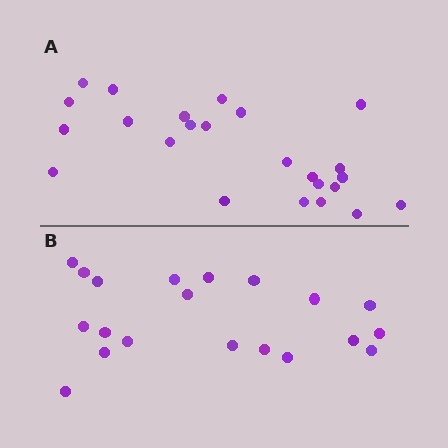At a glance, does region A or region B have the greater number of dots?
Region A (the top region) has more dots.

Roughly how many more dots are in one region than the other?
Region A has about 4 more dots than region B.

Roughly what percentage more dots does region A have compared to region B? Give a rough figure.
About 20% more.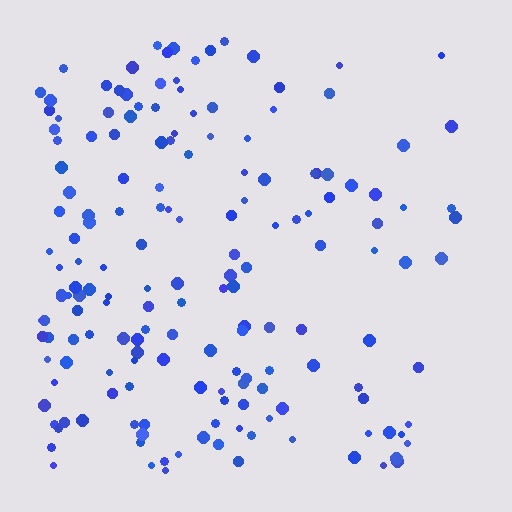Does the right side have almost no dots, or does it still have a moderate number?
Still a moderate number, just noticeably fewer than the left.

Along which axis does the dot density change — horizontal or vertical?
Horizontal.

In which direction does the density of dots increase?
From right to left, with the left side densest.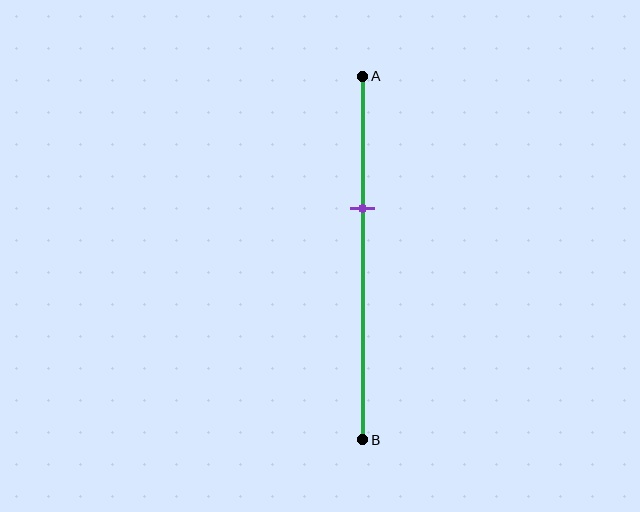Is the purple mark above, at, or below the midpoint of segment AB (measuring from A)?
The purple mark is above the midpoint of segment AB.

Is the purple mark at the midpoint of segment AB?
No, the mark is at about 35% from A, not at the 50% midpoint.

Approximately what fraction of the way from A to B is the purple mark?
The purple mark is approximately 35% of the way from A to B.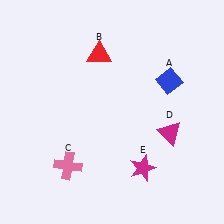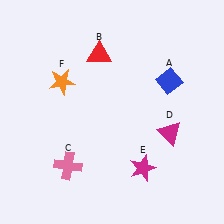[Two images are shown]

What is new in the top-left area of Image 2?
An orange star (F) was added in the top-left area of Image 2.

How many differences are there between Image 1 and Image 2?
There is 1 difference between the two images.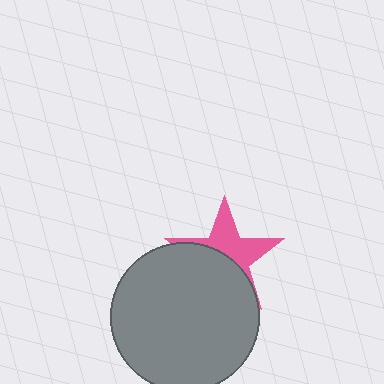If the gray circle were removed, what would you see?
You would see the complete pink star.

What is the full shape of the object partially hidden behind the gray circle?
The partially hidden object is a pink star.